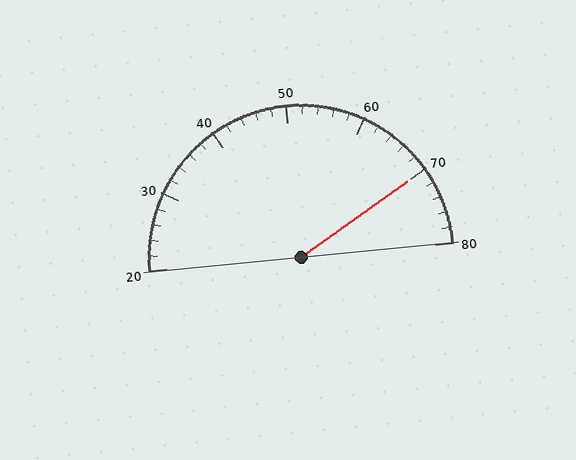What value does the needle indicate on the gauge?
The needle indicates approximately 70.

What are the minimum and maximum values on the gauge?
The gauge ranges from 20 to 80.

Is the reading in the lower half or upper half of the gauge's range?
The reading is in the upper half of the range (20 to 80).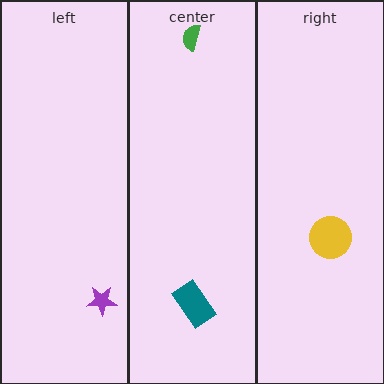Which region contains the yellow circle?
The right region.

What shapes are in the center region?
The green semicircle, the teal rectangle.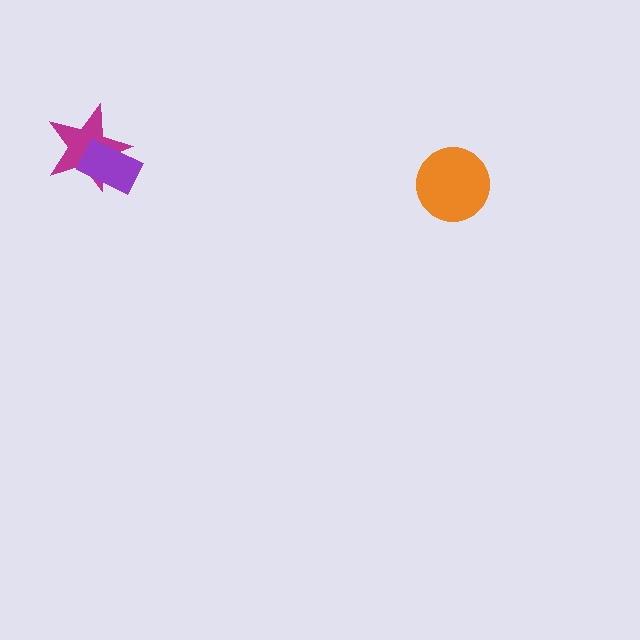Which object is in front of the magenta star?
The purple rectangle is in front of the magenta star.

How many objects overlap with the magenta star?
1 object overlaps with the magenta star.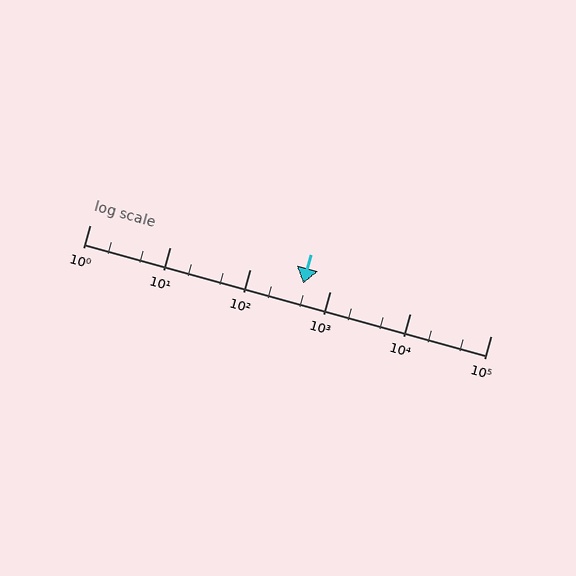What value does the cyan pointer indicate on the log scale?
The pointer indicates approximately 460.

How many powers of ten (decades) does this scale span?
The scale spans 5 decades, from 1 to 100000.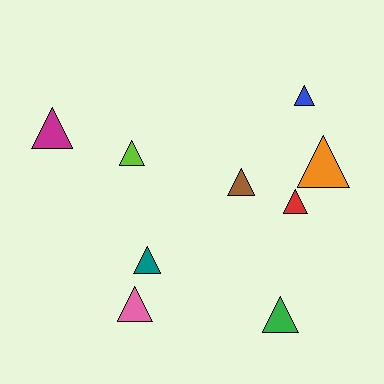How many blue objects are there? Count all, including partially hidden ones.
There is 1 blue object.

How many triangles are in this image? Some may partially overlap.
There are 9 triangles.